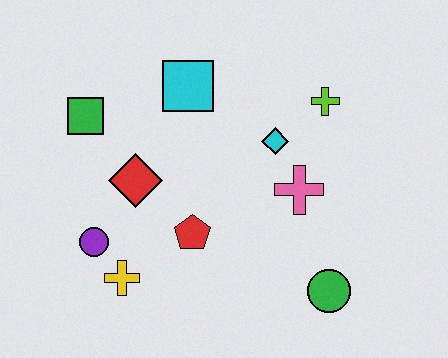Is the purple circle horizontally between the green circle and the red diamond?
No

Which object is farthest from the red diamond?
The green circle is farthest from the red diamond.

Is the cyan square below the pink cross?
No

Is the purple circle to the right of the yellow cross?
No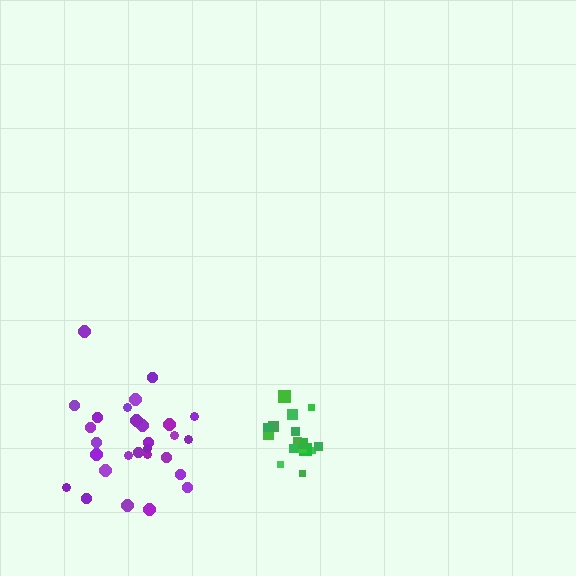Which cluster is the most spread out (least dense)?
Purple.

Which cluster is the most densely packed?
Green.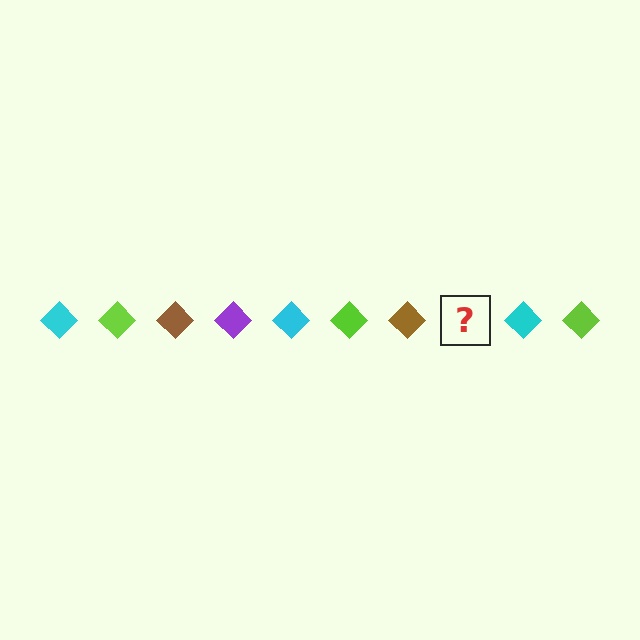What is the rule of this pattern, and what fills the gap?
The rule is that the pattern cycles through cyan, lime, brown, purple diamonds. The gap should be filled with a purple diamond.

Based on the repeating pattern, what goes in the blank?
The blank should be a purple diamond.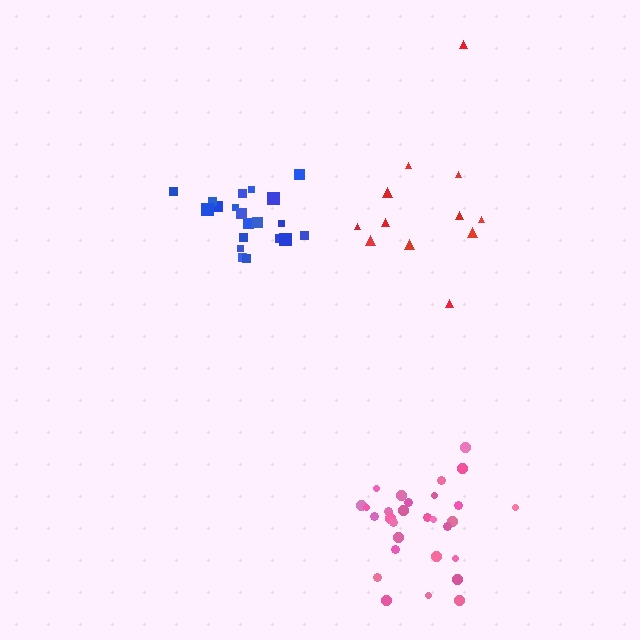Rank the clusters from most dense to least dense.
blue, pink, red.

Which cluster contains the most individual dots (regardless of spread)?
Pink (29).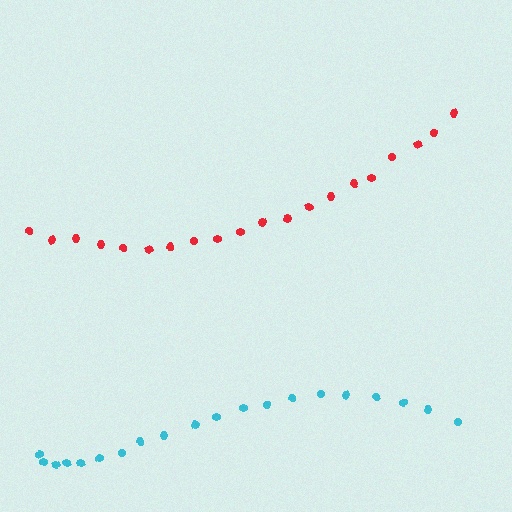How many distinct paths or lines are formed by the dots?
There are 2 distinct paths.